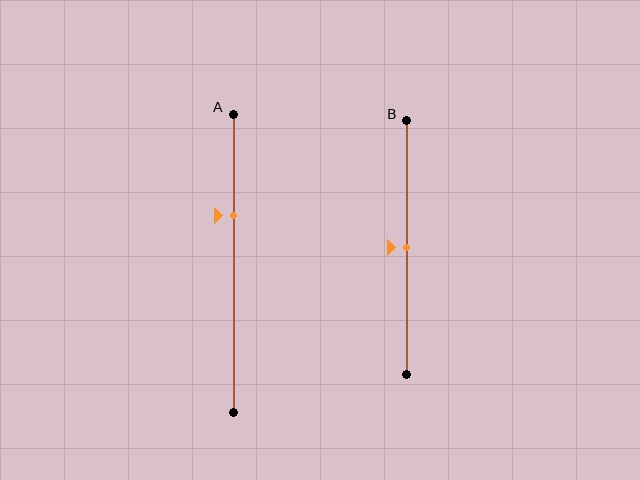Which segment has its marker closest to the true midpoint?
Segment B has its marker closest to the true midpoint.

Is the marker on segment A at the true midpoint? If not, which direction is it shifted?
No, the marker on segment A is shifted upward by about 16% of the segment length.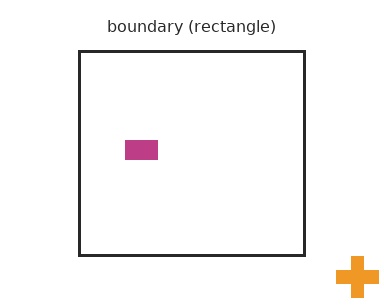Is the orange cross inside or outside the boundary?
Outside.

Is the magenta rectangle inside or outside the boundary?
Inside.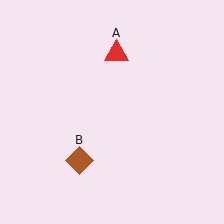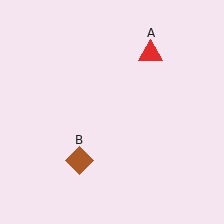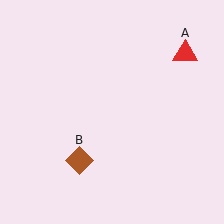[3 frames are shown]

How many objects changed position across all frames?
1 object changed position: red triangle (object A).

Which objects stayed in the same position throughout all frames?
Brown diamond (object B) remained stationary.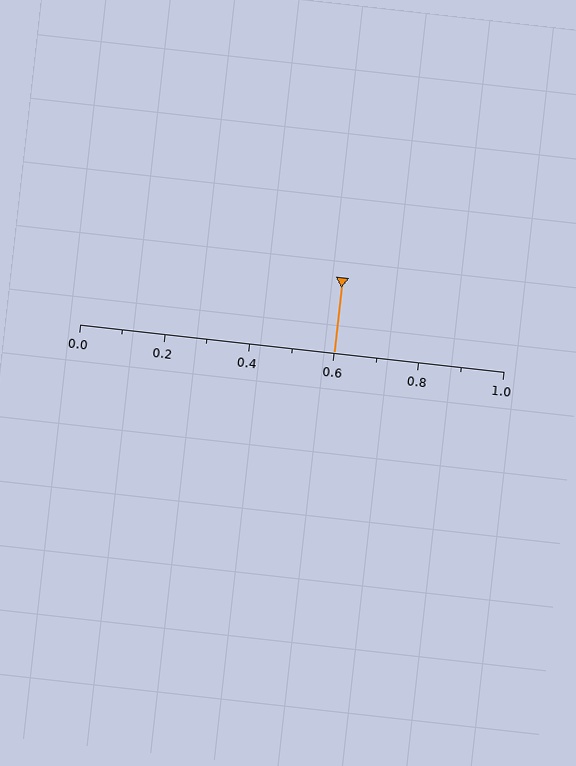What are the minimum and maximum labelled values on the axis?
The axis runs from 0.0 to 1.0.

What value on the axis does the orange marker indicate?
The marker indicates approximately 0.6.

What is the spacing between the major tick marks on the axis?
The major ticks are spaced 0.2 apart.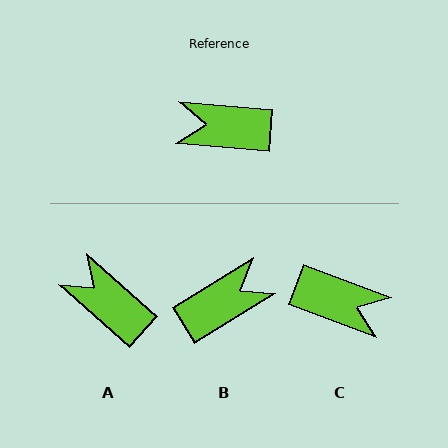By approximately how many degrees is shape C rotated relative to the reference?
Approximately 164 degrees counter-clockwise.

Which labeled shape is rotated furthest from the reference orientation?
C, about 164 degrees away.